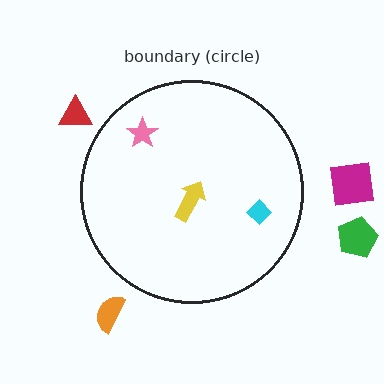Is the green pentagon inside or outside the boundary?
Outside.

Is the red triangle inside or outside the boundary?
Outside.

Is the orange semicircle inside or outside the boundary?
Outside.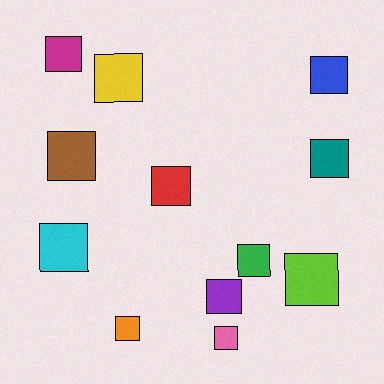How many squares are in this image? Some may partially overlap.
There are 12 squares.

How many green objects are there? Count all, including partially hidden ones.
There is 1 green object.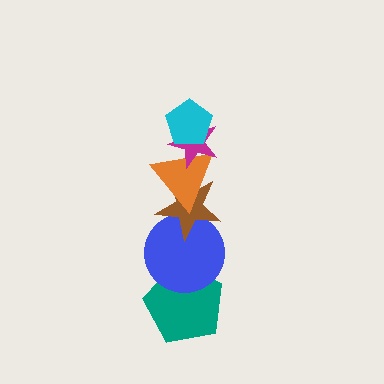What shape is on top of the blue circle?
The brown star is on top of the blue circle.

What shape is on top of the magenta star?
The cyan pentagon is on top of the magenta star.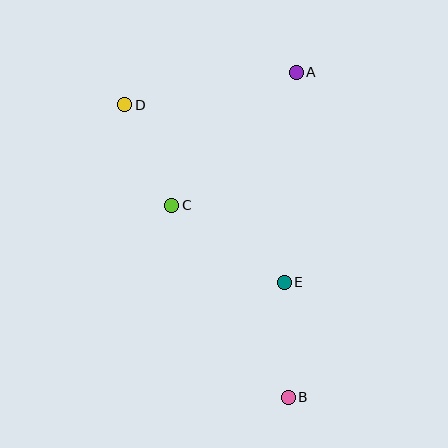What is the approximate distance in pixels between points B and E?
The distance between B and E is approximately 115 pixels.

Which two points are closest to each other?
Points C and D are closest to each other.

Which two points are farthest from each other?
Points B and D are farthest from each other.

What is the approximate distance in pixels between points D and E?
The distance between D and E is approximately 238 pixels.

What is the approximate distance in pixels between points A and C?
The distance between A and C is approximately 182 pixels.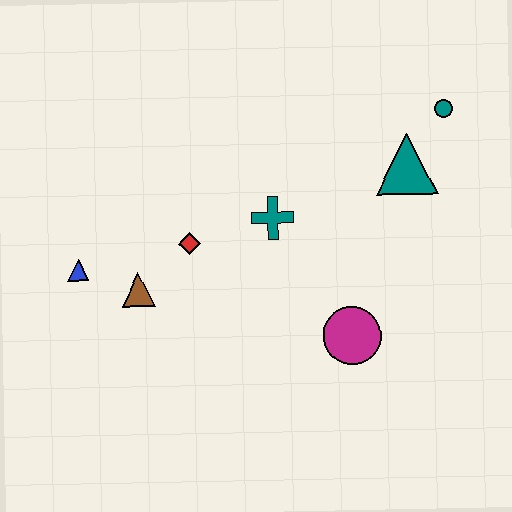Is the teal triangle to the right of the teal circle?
No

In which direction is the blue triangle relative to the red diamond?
The blue triangle is to the left of the red diamond.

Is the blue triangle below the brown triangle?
No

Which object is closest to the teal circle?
The teal triangle is closest to the teal circle.